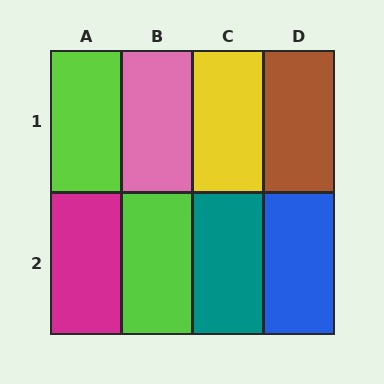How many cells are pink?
1 cell is pink.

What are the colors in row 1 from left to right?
Lime, pink, yellow, brown.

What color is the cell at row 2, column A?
Magenta.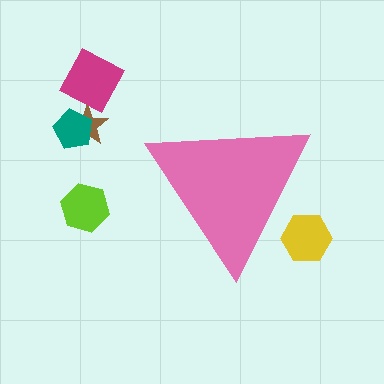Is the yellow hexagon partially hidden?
Yes, the yellow hexagon is partially hidden behind the pink triangle.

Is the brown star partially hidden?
No, the brown star is fully visible.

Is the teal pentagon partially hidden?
No, the teal pentagon is fully visible.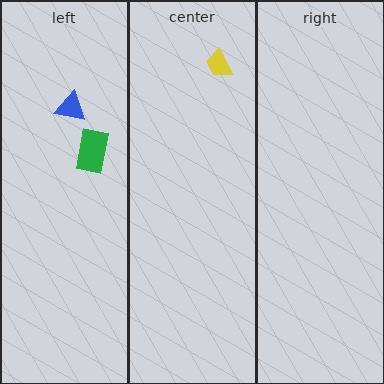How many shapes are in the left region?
2.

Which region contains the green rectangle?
The left region.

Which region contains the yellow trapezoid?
The center region.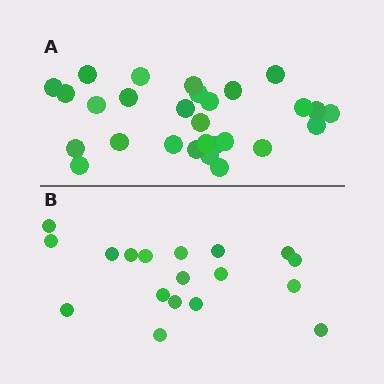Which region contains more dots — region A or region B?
Region A (the top region) has more dots.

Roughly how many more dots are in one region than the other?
Region A has roughly 10 or so more dots than region B.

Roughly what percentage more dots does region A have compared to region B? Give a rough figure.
About 55% more.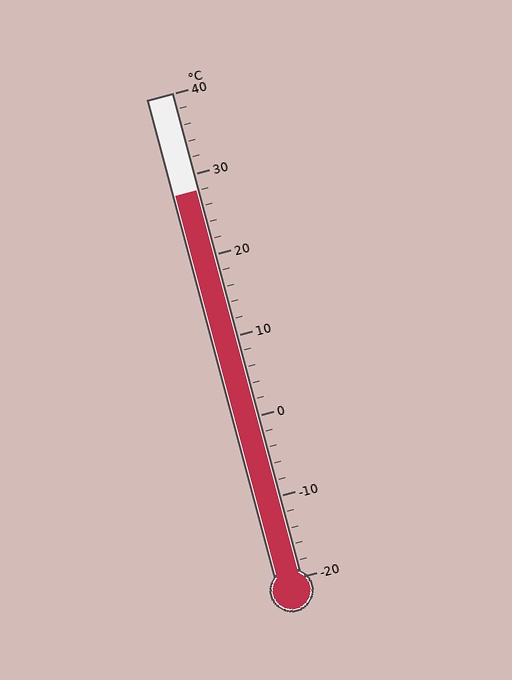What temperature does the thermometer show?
The thermometer shows approximately 28°C.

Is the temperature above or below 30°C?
The temperature is below 30°C.